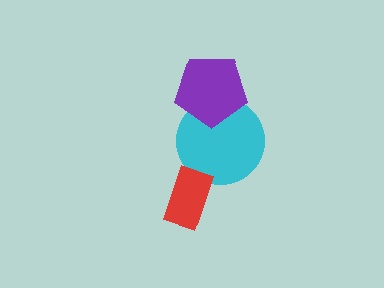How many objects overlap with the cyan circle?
1 object overlaps with the cyan circle.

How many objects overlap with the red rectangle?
0 objects overlap with the red rectangle.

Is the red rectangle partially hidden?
No, no other shape covers it.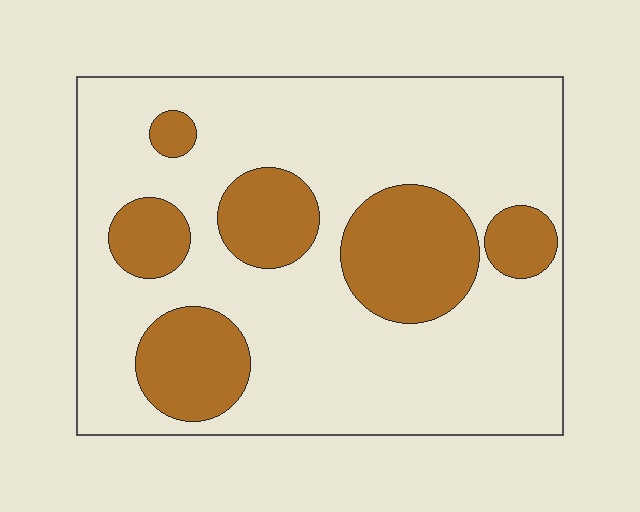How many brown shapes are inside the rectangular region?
6.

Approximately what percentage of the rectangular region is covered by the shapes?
Approximately 25%.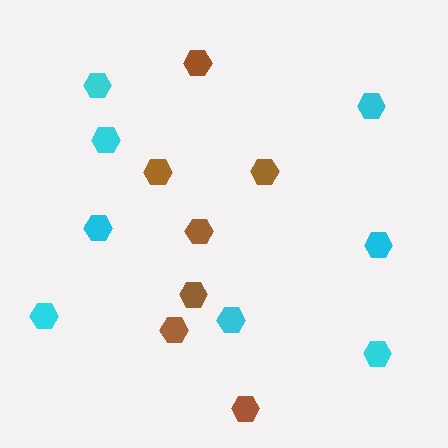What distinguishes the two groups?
There are 2 groups: one group of brown hexagons (7) and one group of cyan hexagons (8).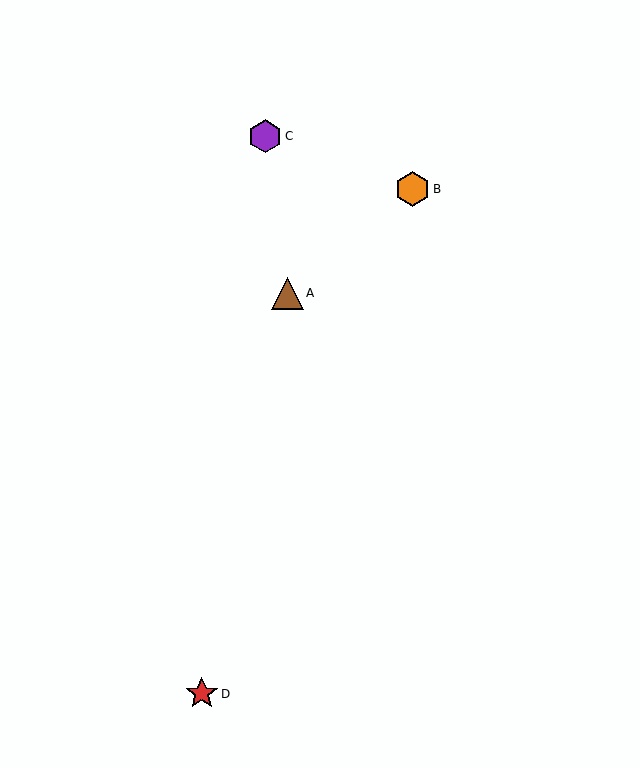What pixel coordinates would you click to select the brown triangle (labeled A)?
Click at (288, 293) to select the brown triangle A.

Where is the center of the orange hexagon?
The center of the orange hexagon is at (413, 189).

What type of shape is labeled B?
Shape B is an orange hexagon.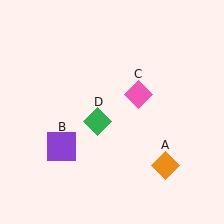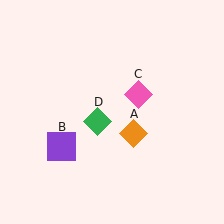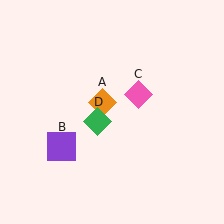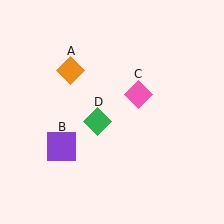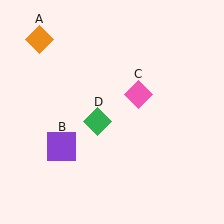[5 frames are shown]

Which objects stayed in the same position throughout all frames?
Purple square (object B) and pink diamond (object C) and green diamond (object D) remained stationary.